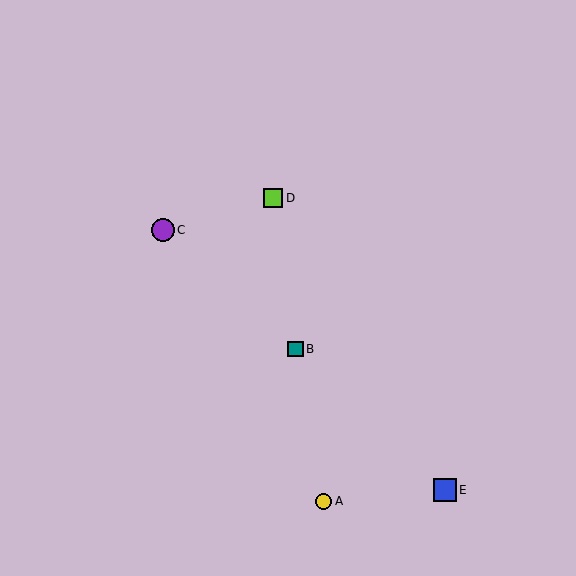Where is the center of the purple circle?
The center of the purple circle is at (163, 230).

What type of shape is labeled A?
Shape A is a yellow circle.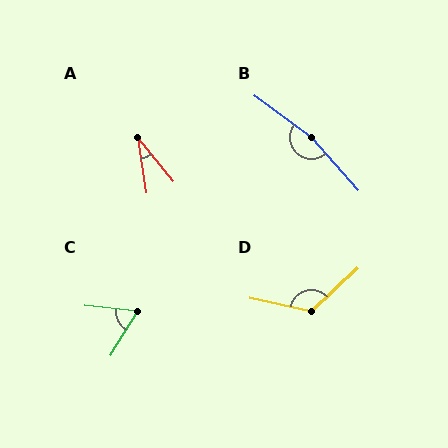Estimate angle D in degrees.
Approximately 125 degrees.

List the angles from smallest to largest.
A (31°), C (64°), D (125°), B (168°).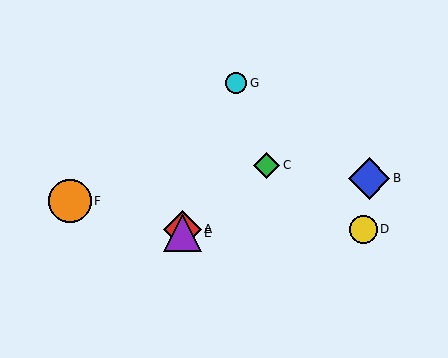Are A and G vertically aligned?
No, A is at x≈183 and G is at x≈236.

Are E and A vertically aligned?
Yes, both are at x≈183.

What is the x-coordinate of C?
Object C is at x≈267.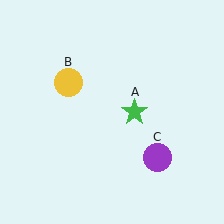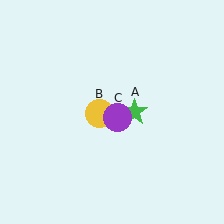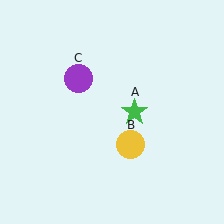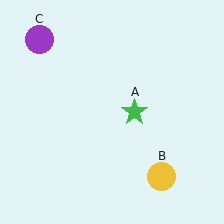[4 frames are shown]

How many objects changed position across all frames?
2 objects changed position: yellow circle (object B), purple circle (object C).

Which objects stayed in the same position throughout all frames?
Green star (object A) remained stationary.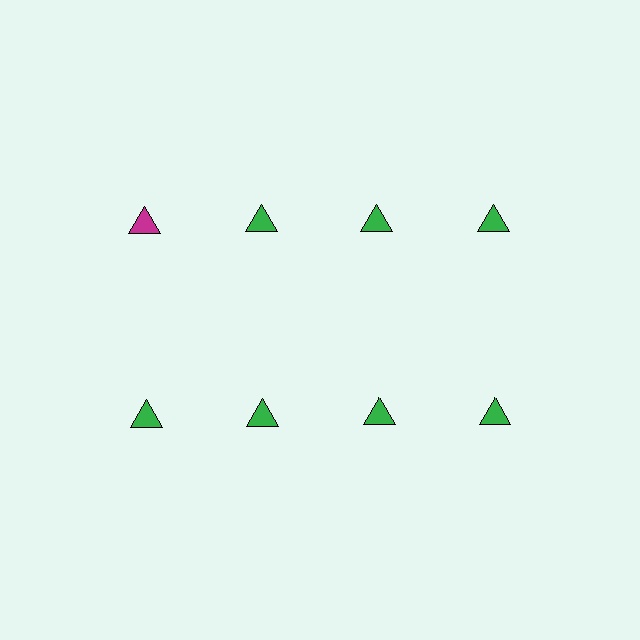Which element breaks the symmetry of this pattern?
The magenta triangle in the top row, leftmost column breaks the symmetry. All other shapes are green triangles.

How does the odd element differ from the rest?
It has a different color: magenta instead of green.